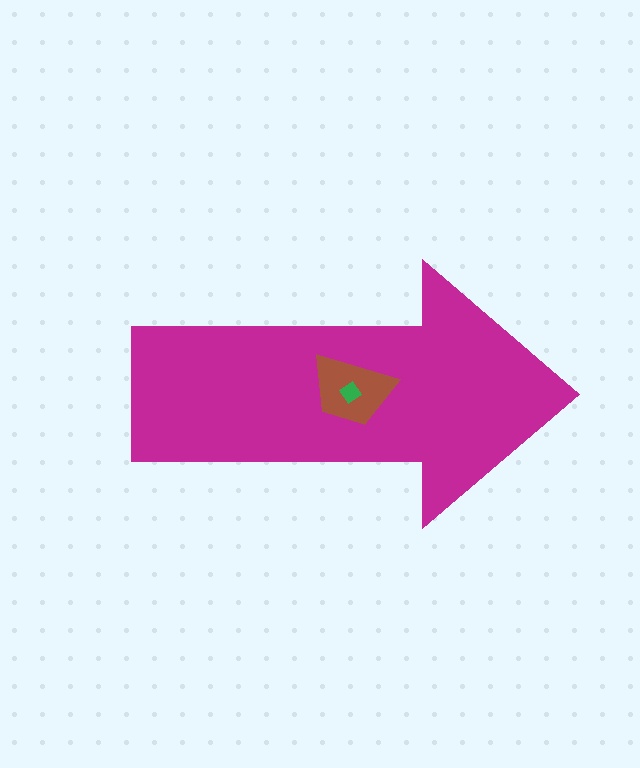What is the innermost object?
The green diamond.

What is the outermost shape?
The magenta arrow.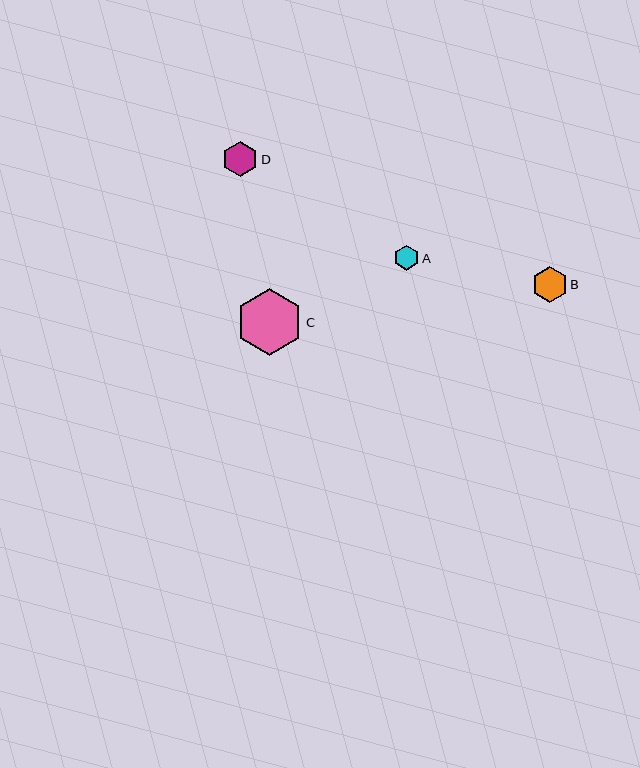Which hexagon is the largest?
Hexagon C is the largest with a size of approximately 66 pixels.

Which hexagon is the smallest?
Hexagon A is the smallest with a size of approximately 25 pixels.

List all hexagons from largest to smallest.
From largest to smallest: C, B, D, A.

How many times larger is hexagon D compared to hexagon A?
Hexagon D is approximately 1.4 times the size of hexagon A.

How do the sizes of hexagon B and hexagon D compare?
Hexagon B and hexagon D are approximately the same size.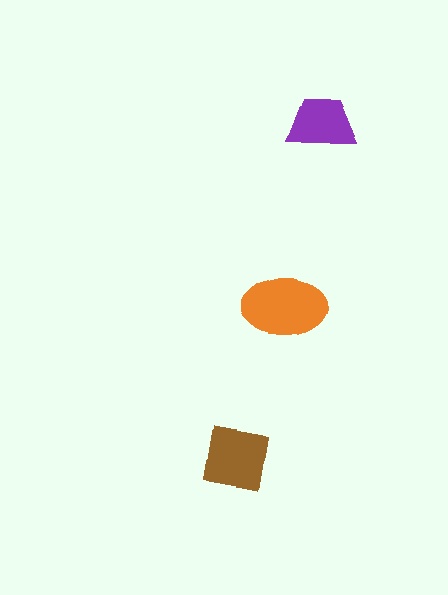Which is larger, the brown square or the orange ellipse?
The orange ellipse.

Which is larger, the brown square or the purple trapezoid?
The brown square.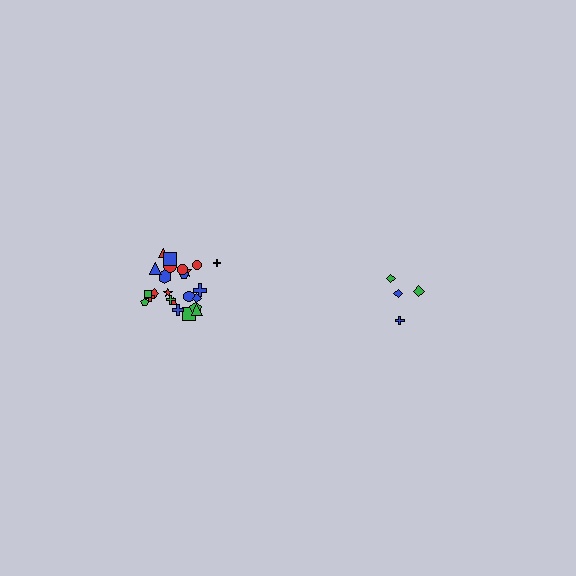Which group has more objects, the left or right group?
The left group.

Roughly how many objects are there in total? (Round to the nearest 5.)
Roughly 30 objects in total.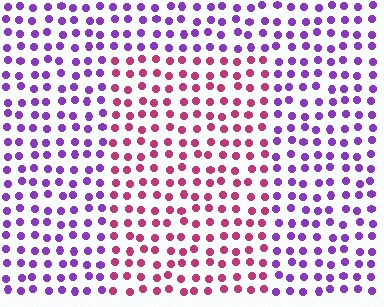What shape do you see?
I see a rectangle.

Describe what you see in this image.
The image is filled with small purple elements in a uniform arrangement. A rectangle-shaped region is visible where the elements are tinted to a slightly different hue, forming a subtle color boundary.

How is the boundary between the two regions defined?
The boundary is defined purely by a slight shift in hue (about 56 degrees). Spacing, size, and orientation are identical on both sides.